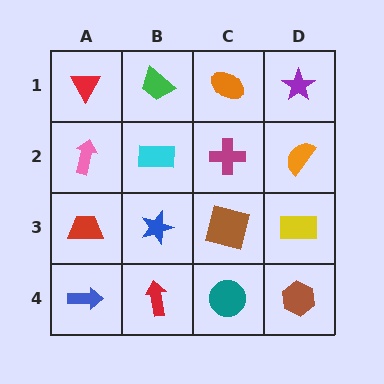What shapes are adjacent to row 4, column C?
A brown square (row 3, column C), a red arrow (row 4, column B), a brown hexagon (row 4, column D).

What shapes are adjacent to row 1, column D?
An orange semicircle (row 2, column D), an orange ellipse (row 1, column C).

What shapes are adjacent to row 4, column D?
A yellow rectangle (row 3, column D), a teal circle (row 4, column C).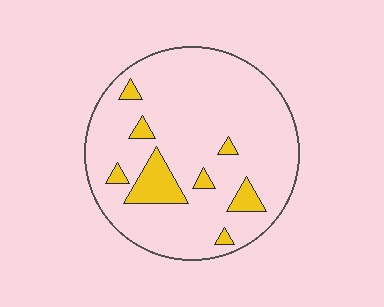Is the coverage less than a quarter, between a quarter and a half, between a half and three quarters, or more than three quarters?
Less than a quarter.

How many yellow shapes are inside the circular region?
8.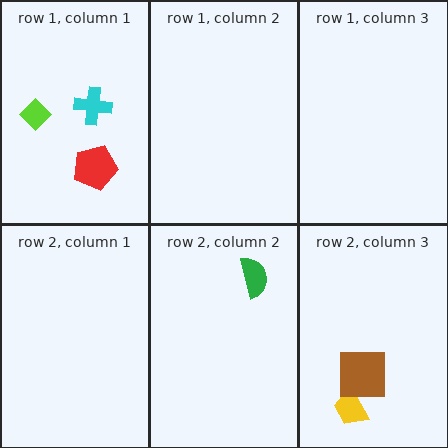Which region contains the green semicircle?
The row 2, column 2 region.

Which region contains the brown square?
The row 2, column 3 region.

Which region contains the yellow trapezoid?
The row 2, column 3 region.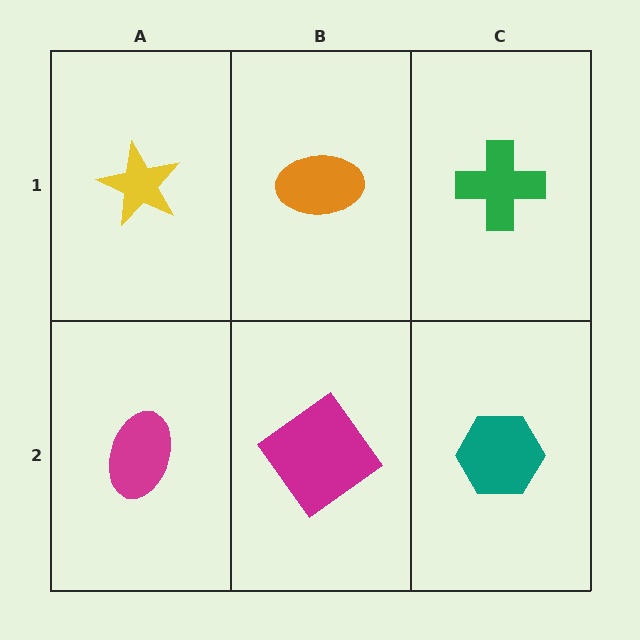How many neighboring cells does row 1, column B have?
3.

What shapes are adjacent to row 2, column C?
A green cross (row 1, column C), a magenta diamond (row 2, column B).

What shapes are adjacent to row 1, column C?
A teal hexagon (row 2, column C), an orange ellipse (row 1, column B).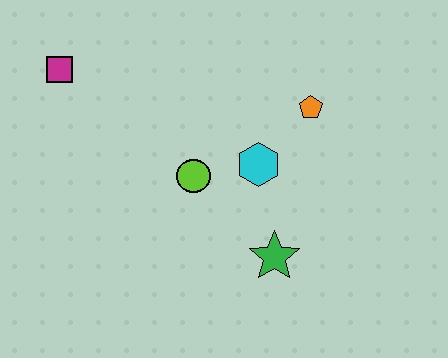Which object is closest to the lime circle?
The cyan hexagon is closest to the lime circle.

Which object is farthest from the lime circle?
The magenta square is farthest from the lime circle.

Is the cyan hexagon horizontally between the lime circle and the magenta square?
No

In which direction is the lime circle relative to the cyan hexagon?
The lime circle is to the left of the cyan hexagon.